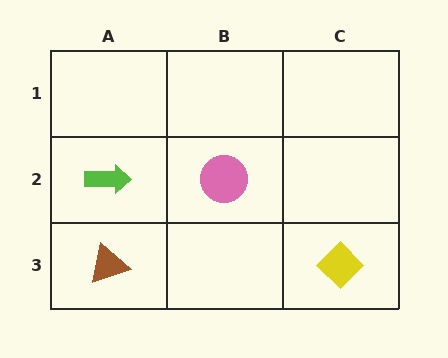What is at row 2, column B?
A pink circle.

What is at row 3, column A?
A brown triangle.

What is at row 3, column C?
A yellow diamond.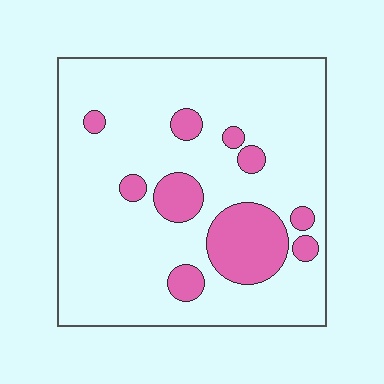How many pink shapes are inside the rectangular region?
10.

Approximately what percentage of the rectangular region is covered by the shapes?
Approximately 15%.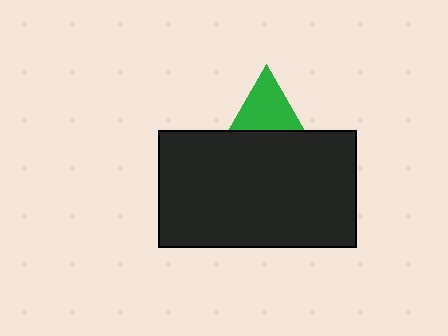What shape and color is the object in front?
The object in front is a black rectangle.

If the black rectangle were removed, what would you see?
You would see the complete green triangle.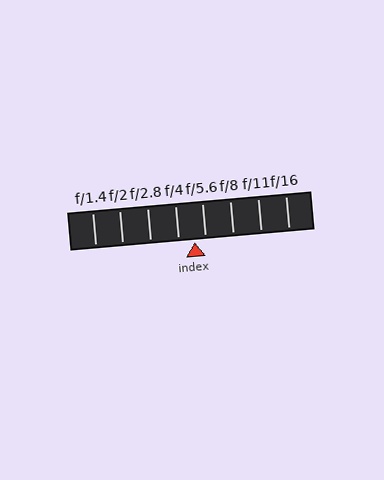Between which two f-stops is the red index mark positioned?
The index mark is between f/4 and f/5.6.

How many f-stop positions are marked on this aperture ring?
There are 8 f-stop positions marked.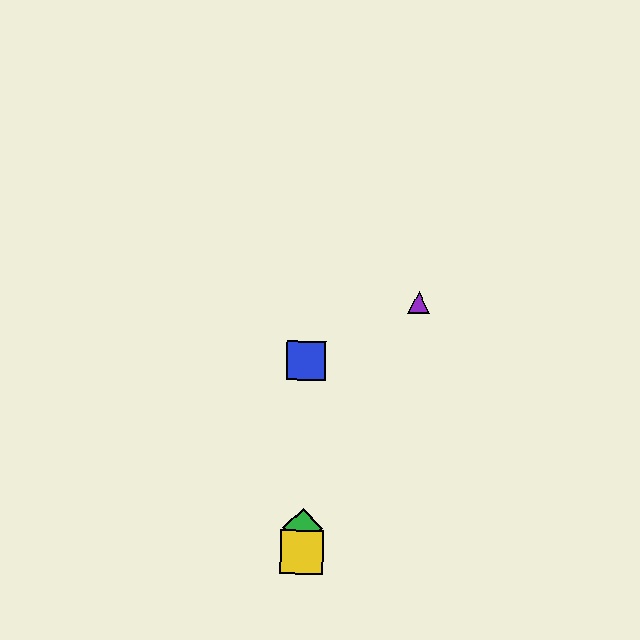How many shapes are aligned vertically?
4 shapes (the red square, the blue square, the green diamond, the yellow square) are aligned vertically.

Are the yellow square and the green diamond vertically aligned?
Yes, both are at x≈302.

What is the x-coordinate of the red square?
The red square is at x≈306.